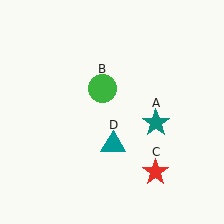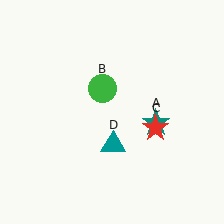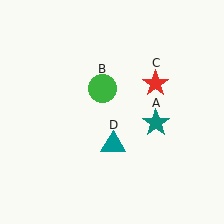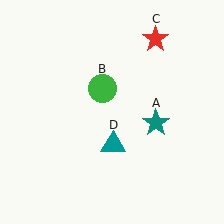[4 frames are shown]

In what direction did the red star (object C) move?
The red star (object C) moved up.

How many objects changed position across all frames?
1 object changed position: red star (object C).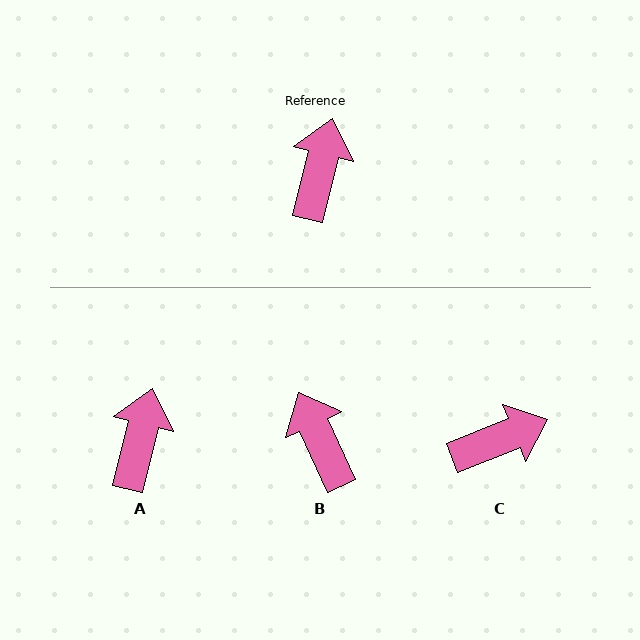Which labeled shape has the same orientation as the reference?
A.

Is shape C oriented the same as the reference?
No, it is off by about 54 degrees.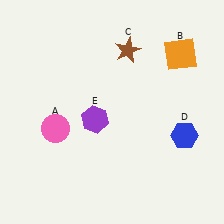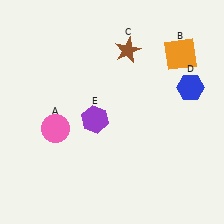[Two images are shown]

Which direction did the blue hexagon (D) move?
The blue hexagon (D) moved up.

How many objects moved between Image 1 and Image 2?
1 object moved between the two images.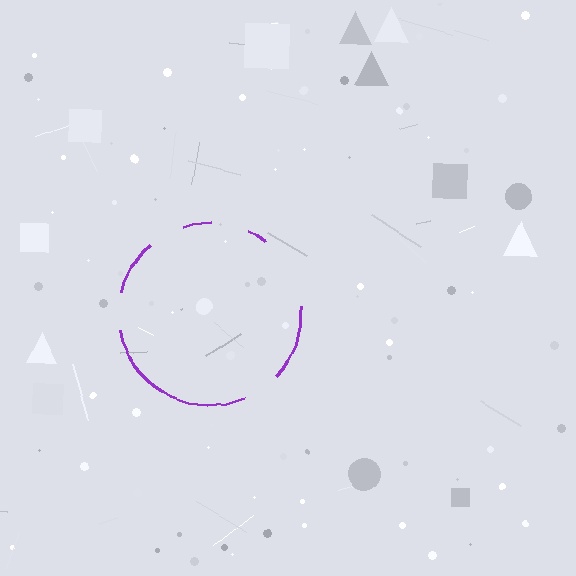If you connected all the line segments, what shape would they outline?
They would outline a circle.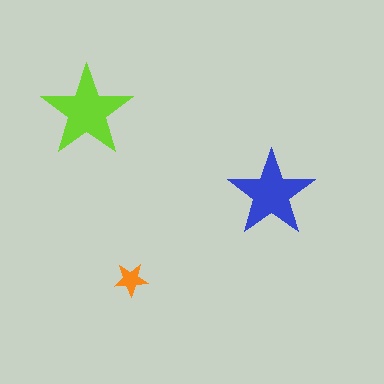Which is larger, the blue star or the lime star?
The lime one.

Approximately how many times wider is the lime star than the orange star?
About 2.5 times wider.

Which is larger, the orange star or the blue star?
The blue one.